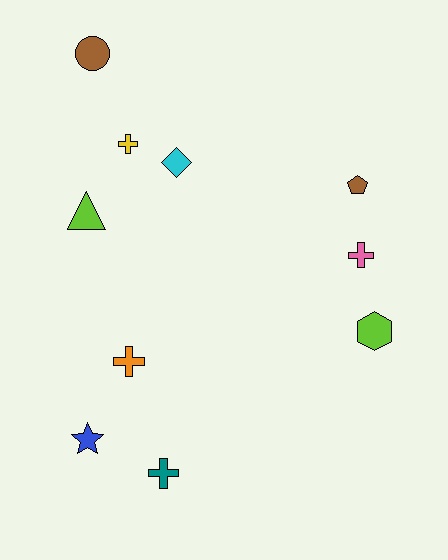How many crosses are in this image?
There are 4 crosses.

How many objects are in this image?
There are 10 objects.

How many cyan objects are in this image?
There is 1 cyan object.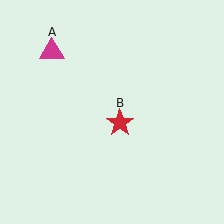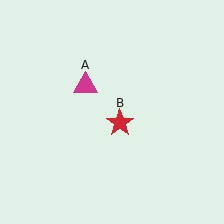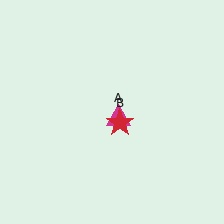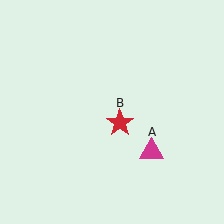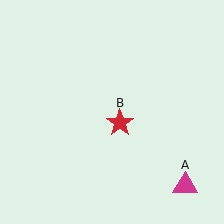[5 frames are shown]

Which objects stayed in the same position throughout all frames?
Red star (object B) remained stationary.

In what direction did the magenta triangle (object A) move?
The magenta triangle (object A) moved down and to the right.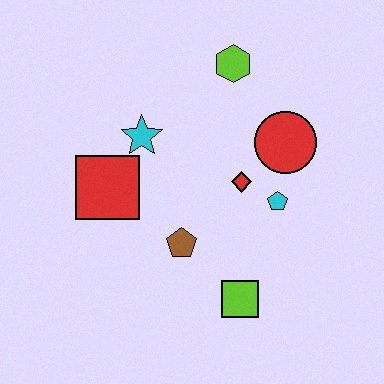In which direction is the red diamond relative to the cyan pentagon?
The red diamond is to the left of the cyan pentagon.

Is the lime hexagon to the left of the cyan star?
No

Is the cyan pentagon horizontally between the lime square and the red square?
No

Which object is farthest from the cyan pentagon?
The red square is farthest from the cyan pentagon.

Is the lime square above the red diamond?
No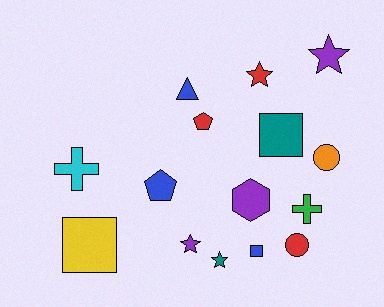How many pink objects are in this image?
There are no pink objects.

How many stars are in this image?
There are 4 stars.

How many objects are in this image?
There are 15 objects.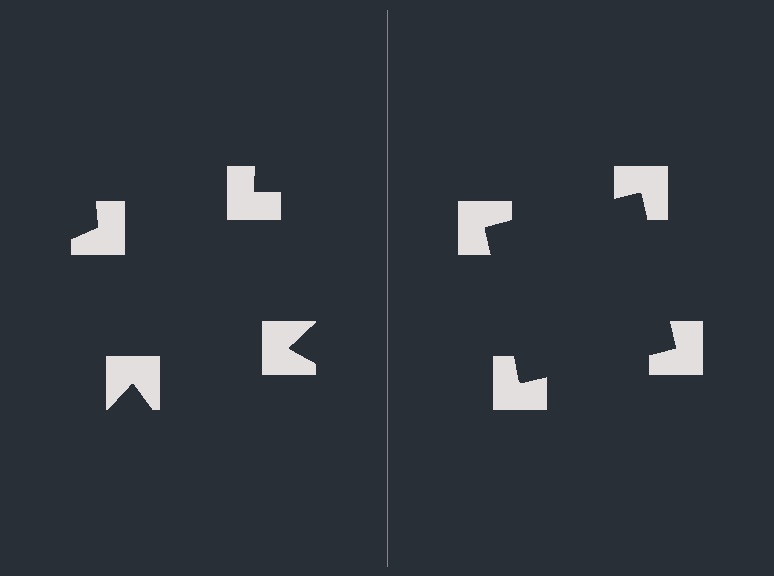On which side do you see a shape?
An illusory square appears on the right side. On the left side the wedge cuts are rotated, so no coherent shape forms.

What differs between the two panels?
The notched squares are positioned identically on both sides; only the wedge orientations differ. On the right they align to a square; on the left they are misaligned.